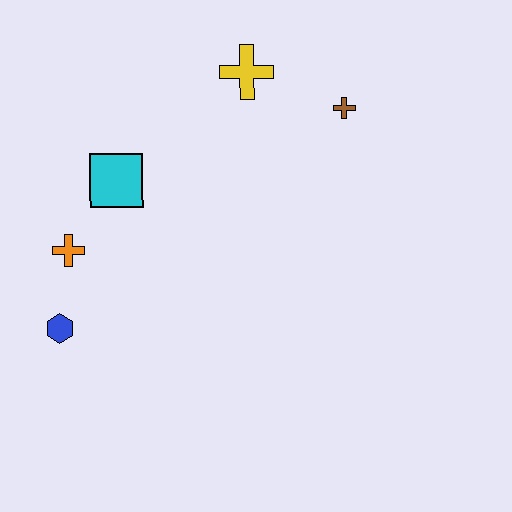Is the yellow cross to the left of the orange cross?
No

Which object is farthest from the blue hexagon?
The brown cross is farthest from the blue hexagon.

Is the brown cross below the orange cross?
No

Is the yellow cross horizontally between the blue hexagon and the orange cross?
No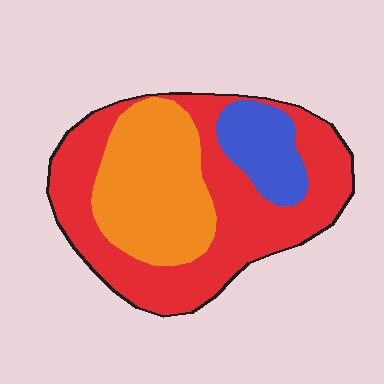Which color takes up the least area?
Blue, at roughly 15%.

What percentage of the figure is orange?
Orange covers around 30% of the figure.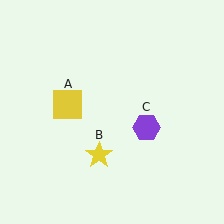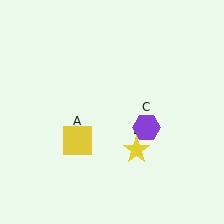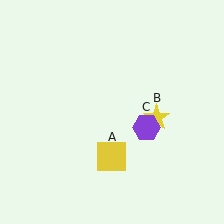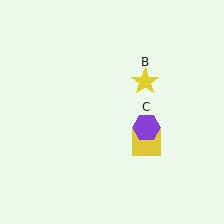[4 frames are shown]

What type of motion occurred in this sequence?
The yellow square (object A), yellow star (object B) rotated counterclockwise around the center of the scene.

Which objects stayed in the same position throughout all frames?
Purple hexagon (object C) remained stationary.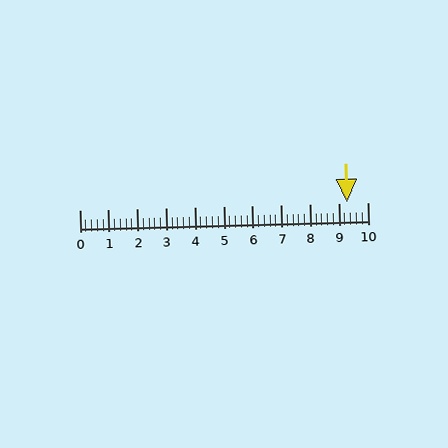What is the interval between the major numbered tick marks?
The major tick marks are spaced 1 units apart.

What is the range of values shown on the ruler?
The ruler shows values from 0 to 10.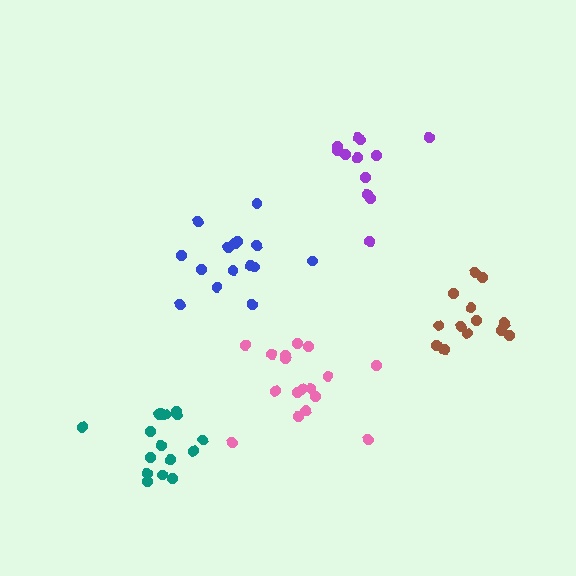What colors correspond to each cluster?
The clusters are colored: pink, purple, teal, brown, blue.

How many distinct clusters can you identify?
There are 5 distinct clusters.